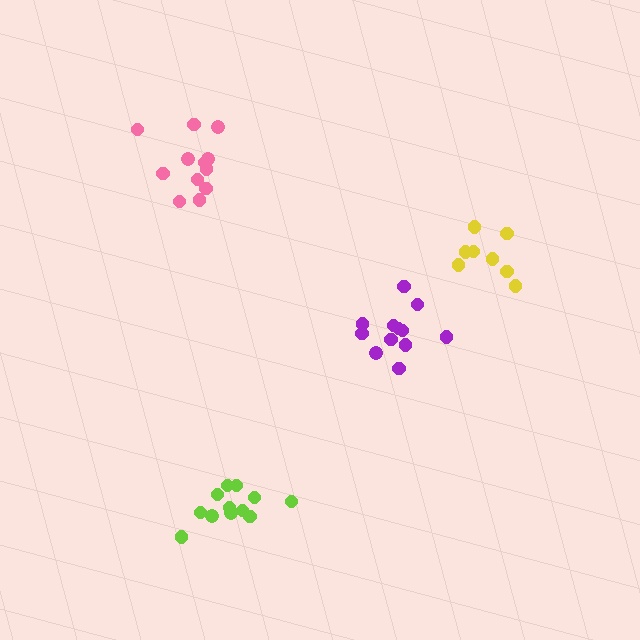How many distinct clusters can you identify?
There are 4 distinct clusters.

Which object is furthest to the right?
The yellow cluster is rightmost.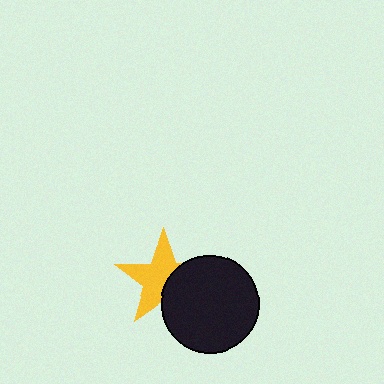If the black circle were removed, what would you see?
You would see the complete yellow star.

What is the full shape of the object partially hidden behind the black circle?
The partially hidden object is a yellow star.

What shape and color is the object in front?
The object in front is a black circle.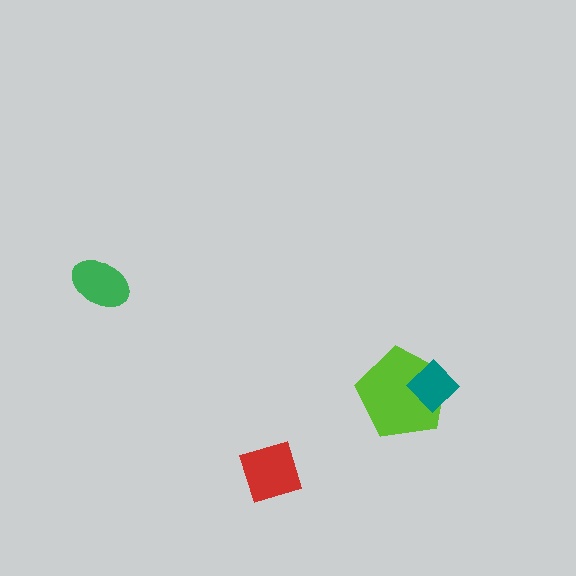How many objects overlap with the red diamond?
0 objects overlap with the red diamond.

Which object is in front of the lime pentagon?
The teal diamond is in front of the lime pentagon.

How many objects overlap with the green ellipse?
0 objects overlap with the green ellipse.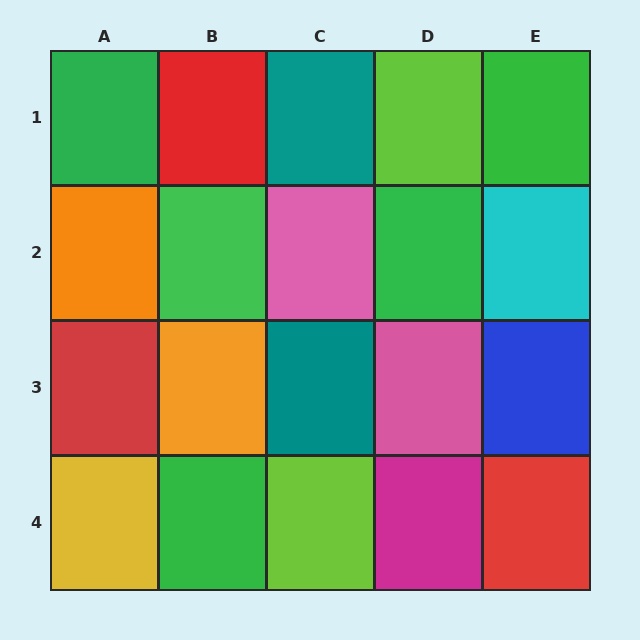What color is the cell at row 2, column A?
Orange.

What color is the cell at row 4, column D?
Magenta.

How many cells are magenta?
1 cell is magenta.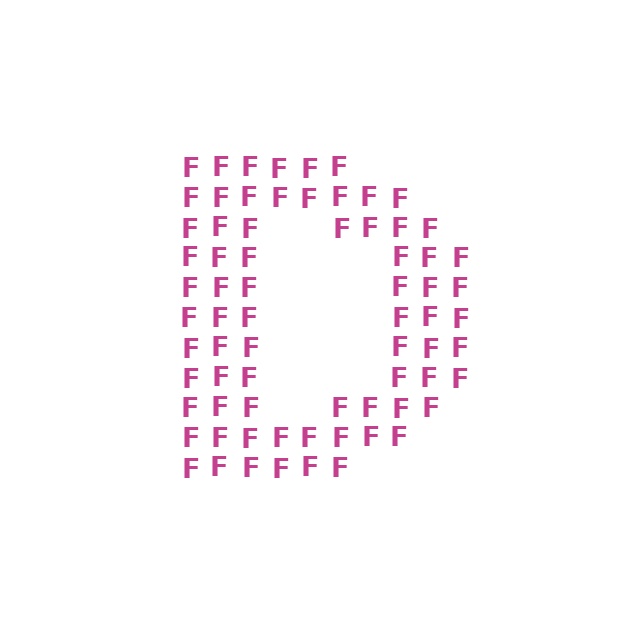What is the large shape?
The large shape is the letter D.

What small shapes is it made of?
It is made of small letter F's.